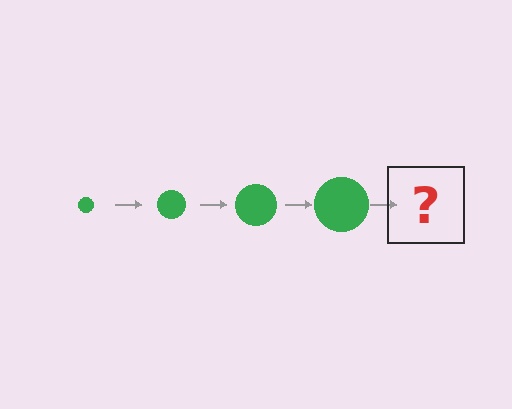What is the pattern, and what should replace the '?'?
The pattern is that the circle gets progressively larger each step. The '?' should be a green circle, larger than the previous one.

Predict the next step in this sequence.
The next step is a green circle, larger than the previous one.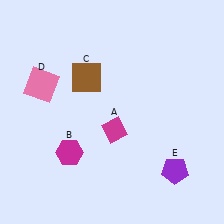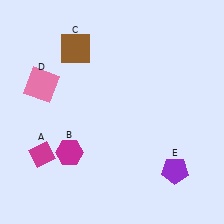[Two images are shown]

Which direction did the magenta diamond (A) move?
The magenta diamond (A) moved left.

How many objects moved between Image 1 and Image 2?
2 objects moved between the two images.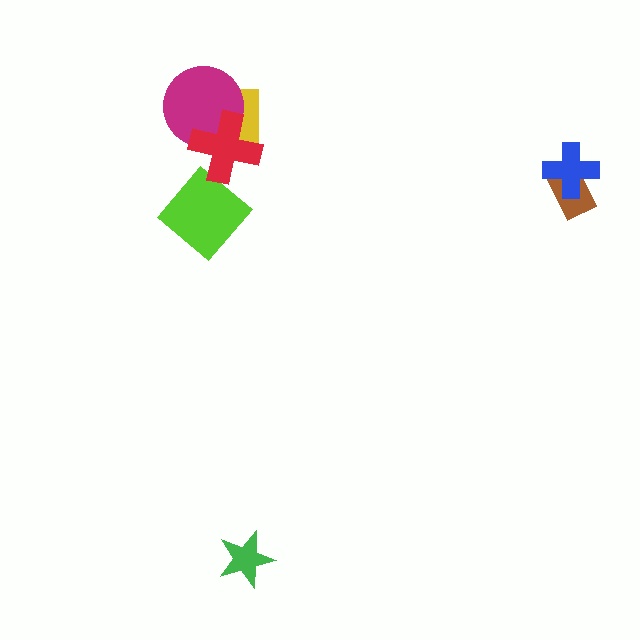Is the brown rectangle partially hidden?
Yes, it is partially covered by another shape.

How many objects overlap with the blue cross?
1 object overlaps with the blue cross.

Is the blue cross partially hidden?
No, no other shape covers it.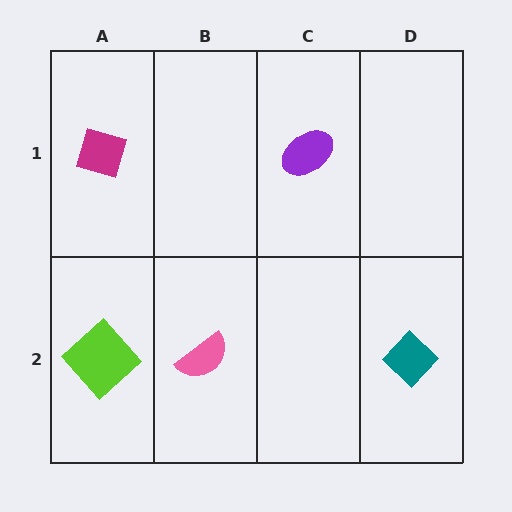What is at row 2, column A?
A lime diamond.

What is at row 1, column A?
A magenta diamond.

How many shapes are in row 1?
2 shapes.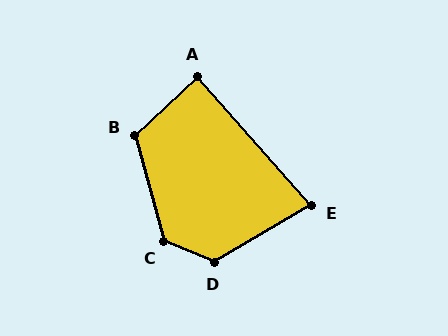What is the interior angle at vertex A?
Approximately 88 degrees (approximately right).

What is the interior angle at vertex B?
Approximately 118 degrees (obtuse).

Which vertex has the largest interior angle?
C, at approximately 128 degrees.